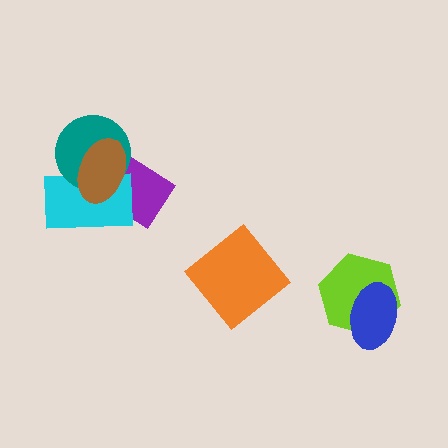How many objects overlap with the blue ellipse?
1 object overlaps with the blue ellipse.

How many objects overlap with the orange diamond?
0 objects overlap with the orange diamond.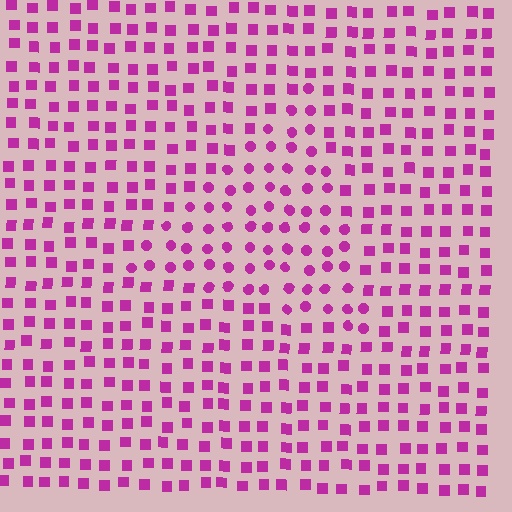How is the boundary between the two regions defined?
The boundary is defined by a change in element shape: circles inside vs. squares outside. All elements share the same color and spacing.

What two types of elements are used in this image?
The image uses circles inside the triangle region and squares outside it.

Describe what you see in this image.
The image is filled with small magenta elements arranged in a uniform grid. A triangle-shaped region contains circles, while the surrounding area contains squares. The boundary is defined purely by the change in element shape.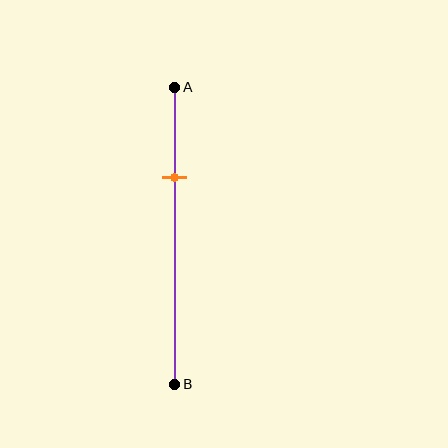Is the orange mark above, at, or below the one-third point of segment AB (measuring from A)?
The orange mark is above the one-third point of segment AB.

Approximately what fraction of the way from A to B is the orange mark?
The orange mark is approximately 30% of the way from A to B.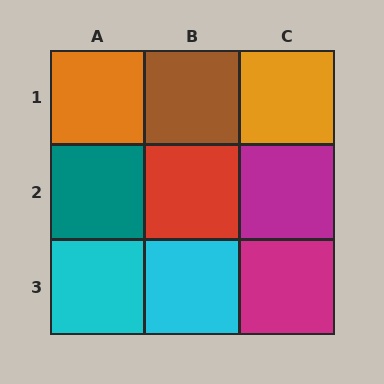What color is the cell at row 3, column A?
Cyan.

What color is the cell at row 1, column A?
Orange.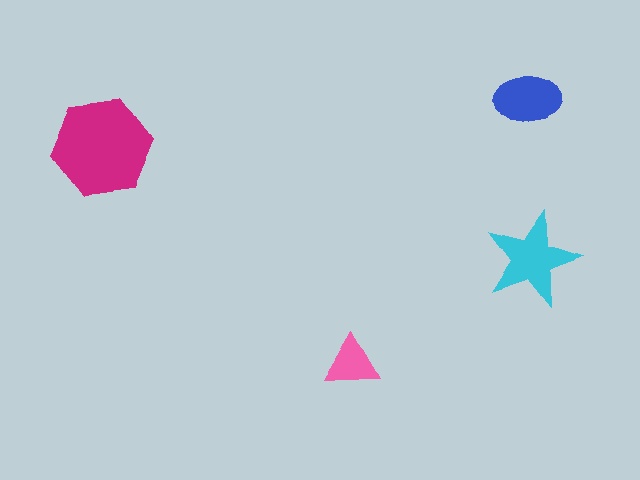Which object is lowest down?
The pink triangle is bottommost.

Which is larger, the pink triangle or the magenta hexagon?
The magenta hexagon.